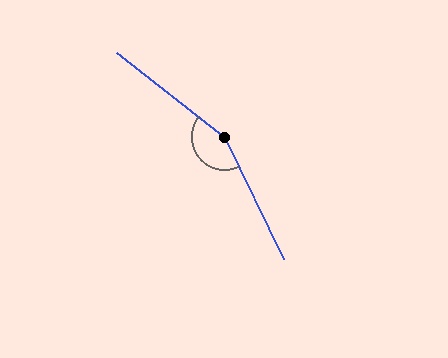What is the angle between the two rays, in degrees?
Approximately 154 degrees.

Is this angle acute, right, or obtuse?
It is obtuse.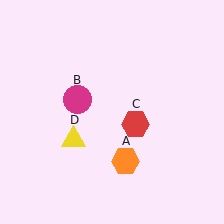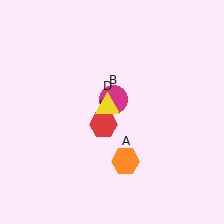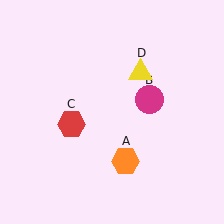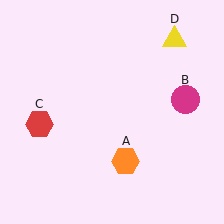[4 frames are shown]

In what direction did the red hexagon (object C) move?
The red hexagon (object C) moved left.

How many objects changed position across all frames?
3 objects changed position: magenta circle (object B), red hexagon (object C), yellow triangle (object D).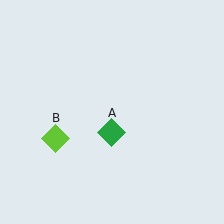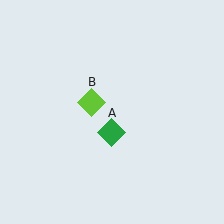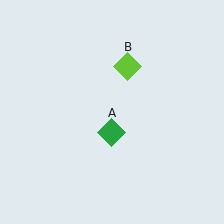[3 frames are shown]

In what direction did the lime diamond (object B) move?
The lime diamond (object B) moved up and to the right.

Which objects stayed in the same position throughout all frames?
Green diamond (object A) remained stationary.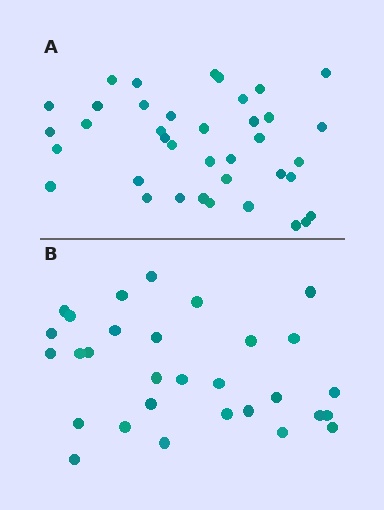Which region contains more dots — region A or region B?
Region A (the top region) has more dots.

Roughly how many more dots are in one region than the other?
Region A has roughly 8 or so more dots than region B.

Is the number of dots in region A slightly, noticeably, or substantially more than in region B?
Region A has noticeably more, but not dramatically so. The ratio is roughly 1.3 to 1.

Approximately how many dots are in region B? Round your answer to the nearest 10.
About 30 dots.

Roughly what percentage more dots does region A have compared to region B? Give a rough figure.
About 25% more.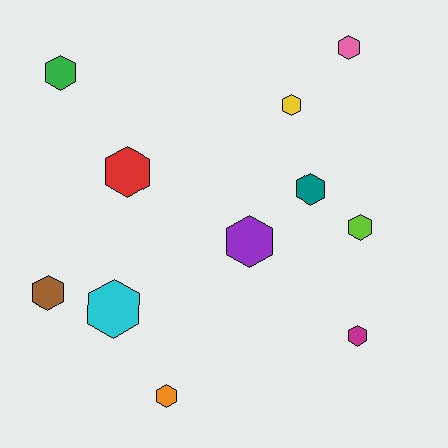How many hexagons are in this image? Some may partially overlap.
There are 11 hexagons.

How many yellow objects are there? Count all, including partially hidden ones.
There is 1 yellow object.